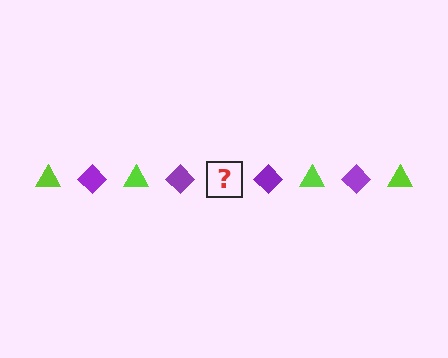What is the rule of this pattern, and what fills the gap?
The rule is that the pattern alternates between lime triangle and purple diamond. The gap should be filled with a lime triangle.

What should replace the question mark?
The question mark should be replaced with a lime triangle.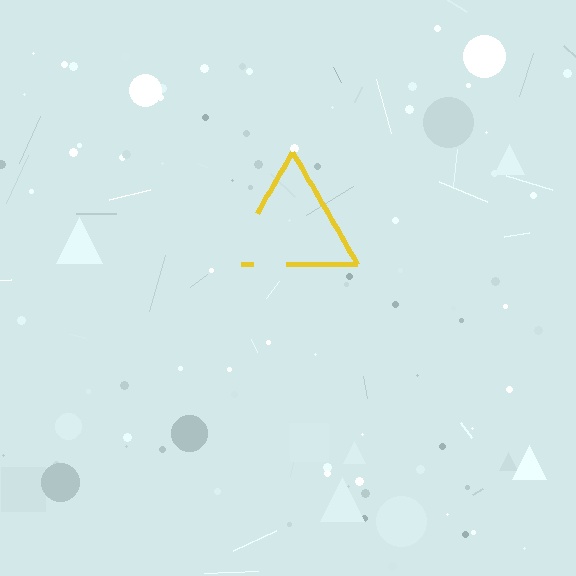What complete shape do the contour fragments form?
The contour fragments form a triangle.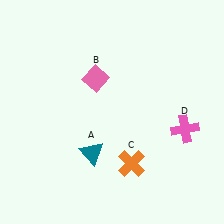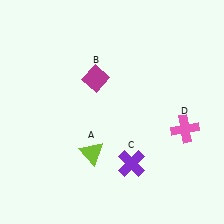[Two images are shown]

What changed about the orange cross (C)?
In Image 1, C is orange. In Image 2, it changed to purple.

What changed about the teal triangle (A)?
In Image 1, A is teal. In Image 2, it changed to lime.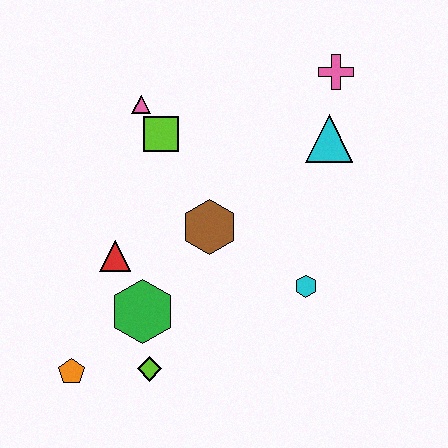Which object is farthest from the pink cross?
The orange pentagon is farthest from the pink cross.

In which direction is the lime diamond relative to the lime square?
The lime diamond is below the lime square.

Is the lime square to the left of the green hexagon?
No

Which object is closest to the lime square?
The pink triangle is closest to the lime square.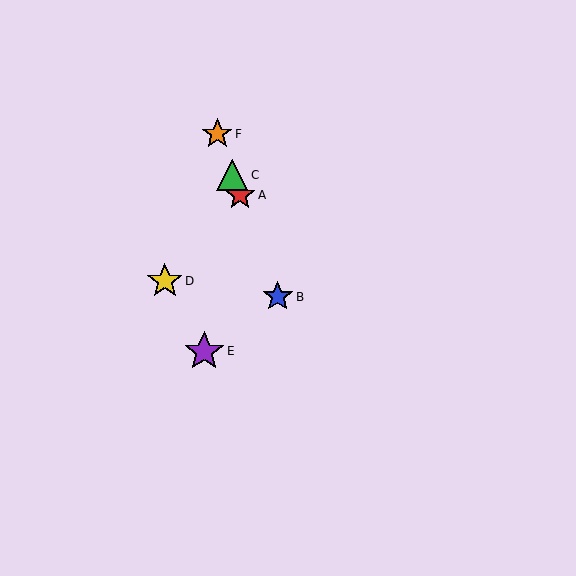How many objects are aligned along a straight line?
4 objects (A, B, C, F) are aligned along a straight line.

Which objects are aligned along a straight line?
Objects A, B, C, F are aligned along a straight line.